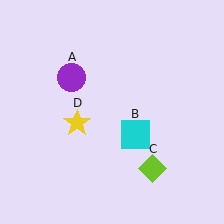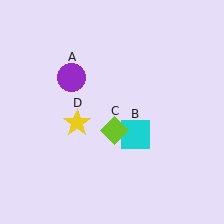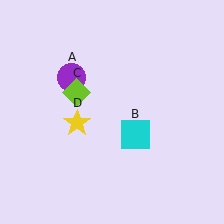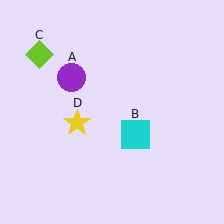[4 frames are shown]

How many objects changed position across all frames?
1 object changed position: lime diamond (object C).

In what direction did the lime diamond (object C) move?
The lime diamond (object C) moved up and to the left.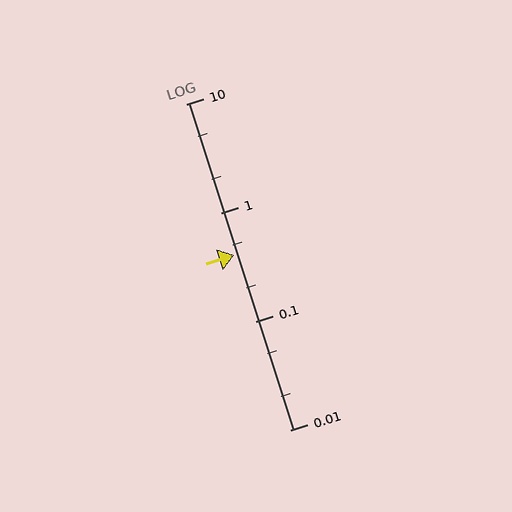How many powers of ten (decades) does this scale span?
The scale spans 3 decades, from 0.01 to 10.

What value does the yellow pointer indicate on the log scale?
The pointer indicates approximately 0.41.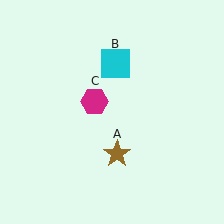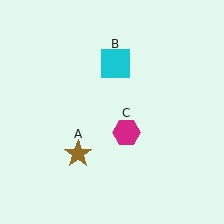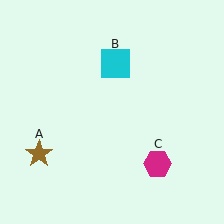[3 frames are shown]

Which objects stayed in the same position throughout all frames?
Cyan square (object B) remained stationary.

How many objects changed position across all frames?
2 objects changed position: brown star (object A), magenta hexagon (object C).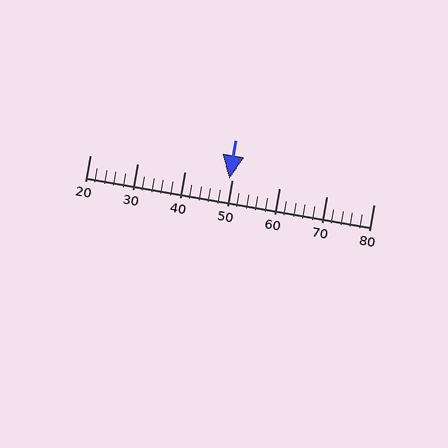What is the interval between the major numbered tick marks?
The major tick marks are spaced 10 units apart.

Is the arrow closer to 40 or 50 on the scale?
The arrow is closer to 50.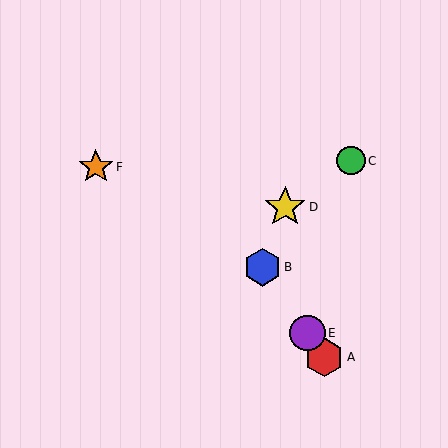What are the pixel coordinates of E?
Object E is at (307, 333).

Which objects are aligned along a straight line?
Objects A, B, E are aligned along a straight line.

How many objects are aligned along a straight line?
3 objects (A, B, E) are aligned along a straight line.